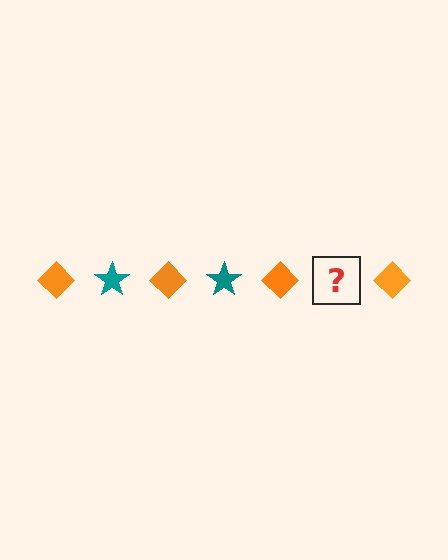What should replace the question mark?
The question mark should be replaced with a teal star.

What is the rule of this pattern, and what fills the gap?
The rule is that the pattern alternates between orange diamond and teal star. The gap should be filled with a teal star.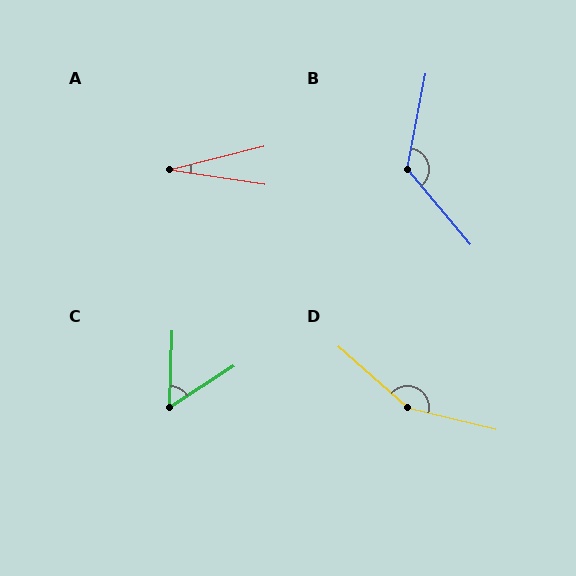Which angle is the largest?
D, at approximately 152 degrees.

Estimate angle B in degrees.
Approximately 129 degrees.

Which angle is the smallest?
A, at approximately 23 degrees.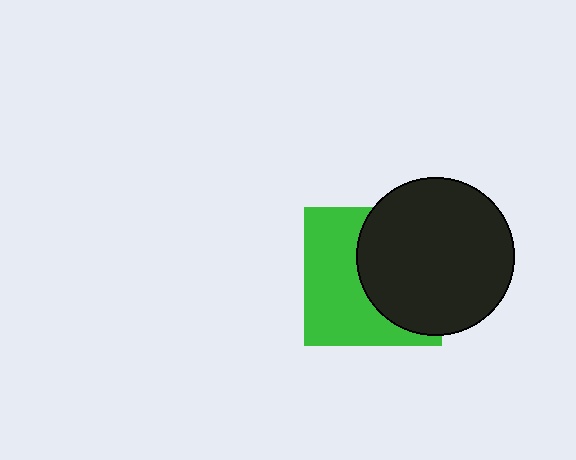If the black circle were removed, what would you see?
You would see the complete green square.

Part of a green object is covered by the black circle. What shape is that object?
It is a square.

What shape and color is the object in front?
The object in front is a black circle.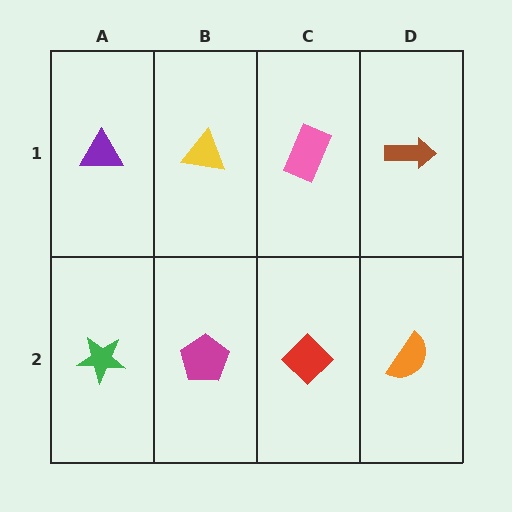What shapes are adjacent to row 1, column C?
A red diamond (row 2, column C), a yellow triangle (row 1, column B), a brown arrow (row 1, column D).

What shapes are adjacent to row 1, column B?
A magenta pentagon (row 2, column B), a purple triangle (row 1, column A), a pink rectangle (row 1, column C).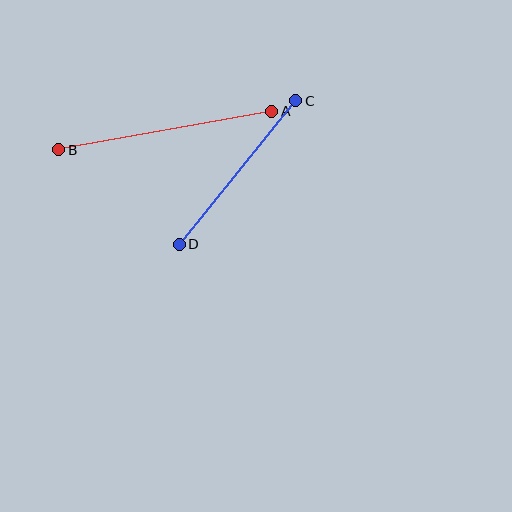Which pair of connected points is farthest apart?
Points A and B are farthest apart.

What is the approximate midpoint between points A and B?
The midpoint is at approximately (165, 131) pixels.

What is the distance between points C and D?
The distance is approximately 185 pixels.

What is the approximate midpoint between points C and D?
The midpoint is at approximately (237, 173) pixels.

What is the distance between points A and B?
The distance is approximately 216 pixels.